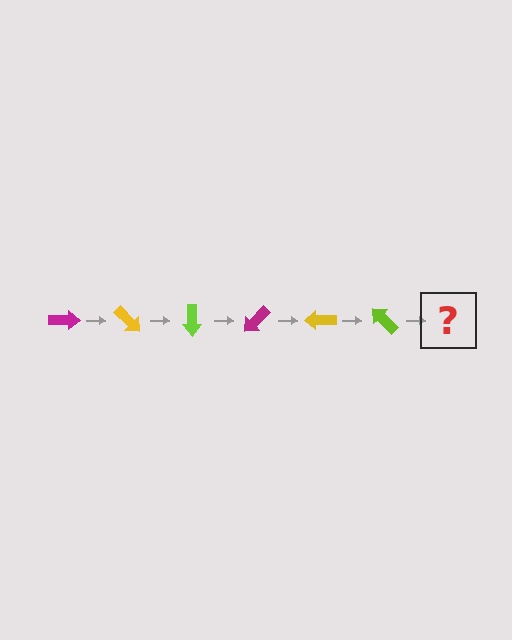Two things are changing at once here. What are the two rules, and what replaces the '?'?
The two rules are that it rotates 45 degrees each step and the color cycles through magenta, yellow, and lime. The '?' should be a magenta arrow, rotated 270 degrees from the start.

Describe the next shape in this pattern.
It should be a magenta arrow, rotated 270 degrees from the start.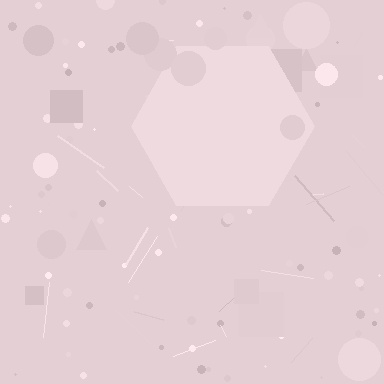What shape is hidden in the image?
A hexagon is hidden in the image.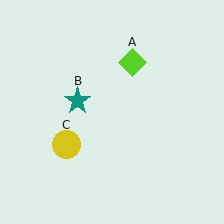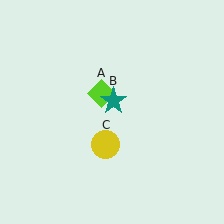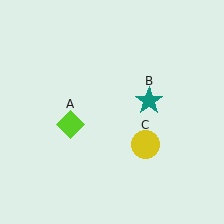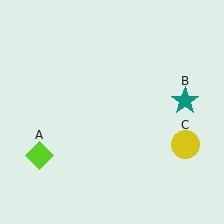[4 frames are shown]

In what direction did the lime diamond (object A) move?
The lime diamond (object A) moved down and to the left.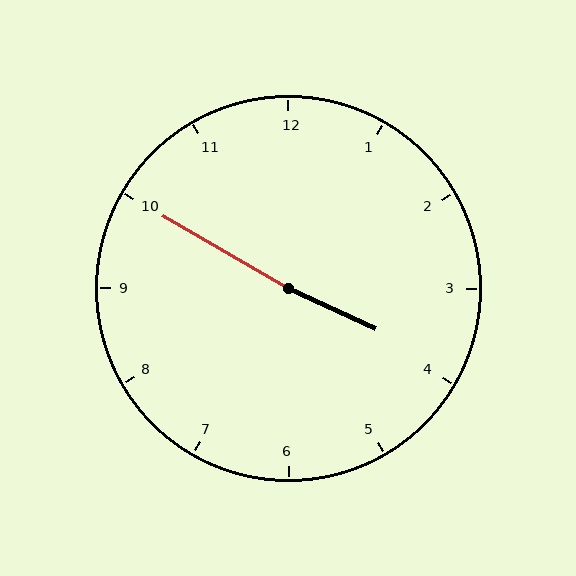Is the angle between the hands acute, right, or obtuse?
It is obtuse.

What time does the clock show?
3:50.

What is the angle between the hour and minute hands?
Approximately 175 degrees.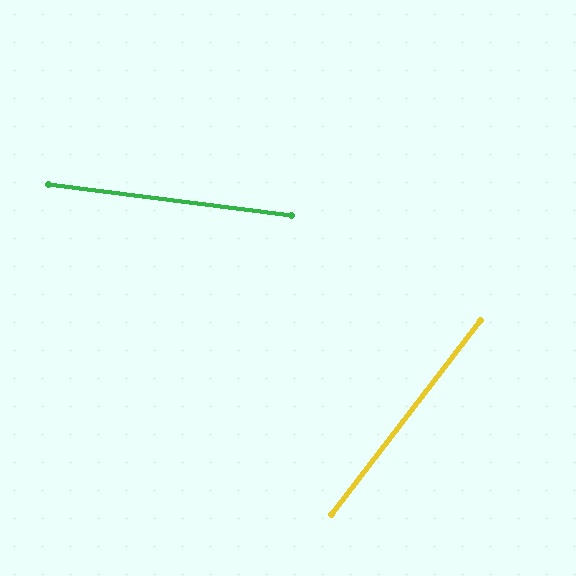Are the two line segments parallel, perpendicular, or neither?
Neither parallel nor perpendicular — they differ by about 60°.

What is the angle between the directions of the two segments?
Approximately 60 degrees.